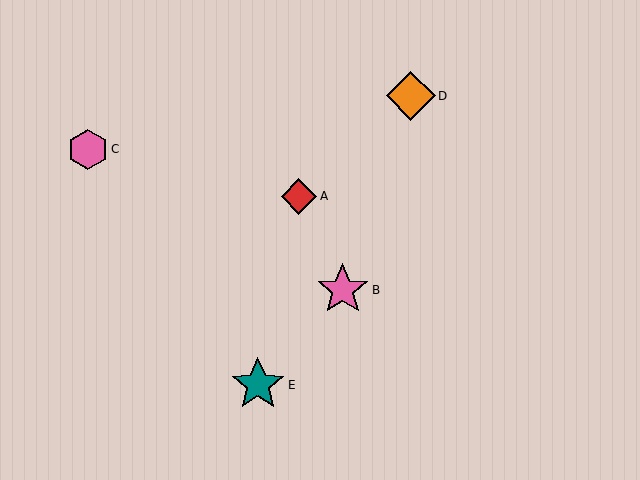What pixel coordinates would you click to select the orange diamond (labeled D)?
Click at (411, 96) to select the orange diamond D.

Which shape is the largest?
The teal star (labeled E) is the largest.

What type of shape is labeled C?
Shape C is a pink hexagon.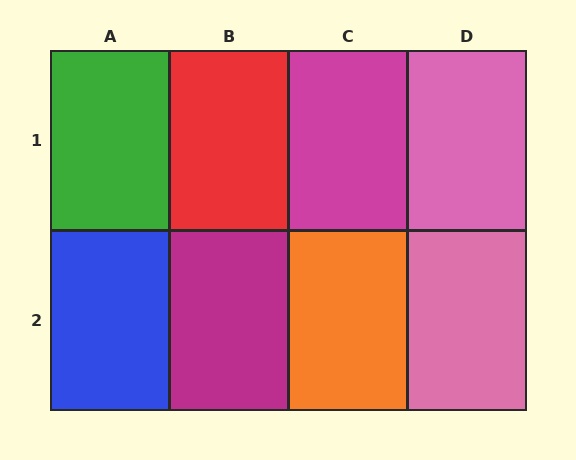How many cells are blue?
1 cell is blue.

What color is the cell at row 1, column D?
Pink.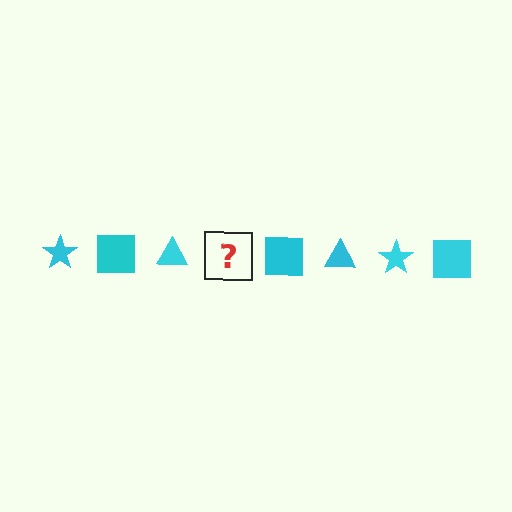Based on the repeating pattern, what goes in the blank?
The blank should be a cyan star.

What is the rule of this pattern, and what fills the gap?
The rule is that the pattern cycles through star, square, triangle shapes in cyan. The gap should be filled with a cyan star.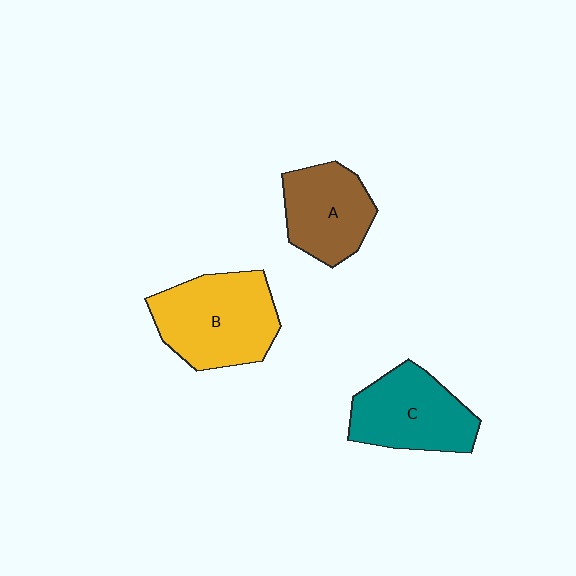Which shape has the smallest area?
Shape A (brown).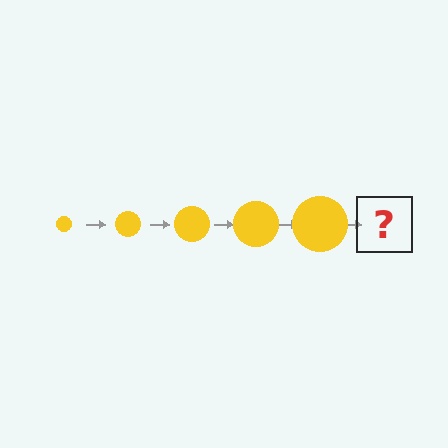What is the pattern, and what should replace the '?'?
The pattern is that the circle gets progressively larger each step. The '?' should be a yellow circle, larger than the previous one.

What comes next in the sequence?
The next element should be a yellow circle, larger than the previous one.